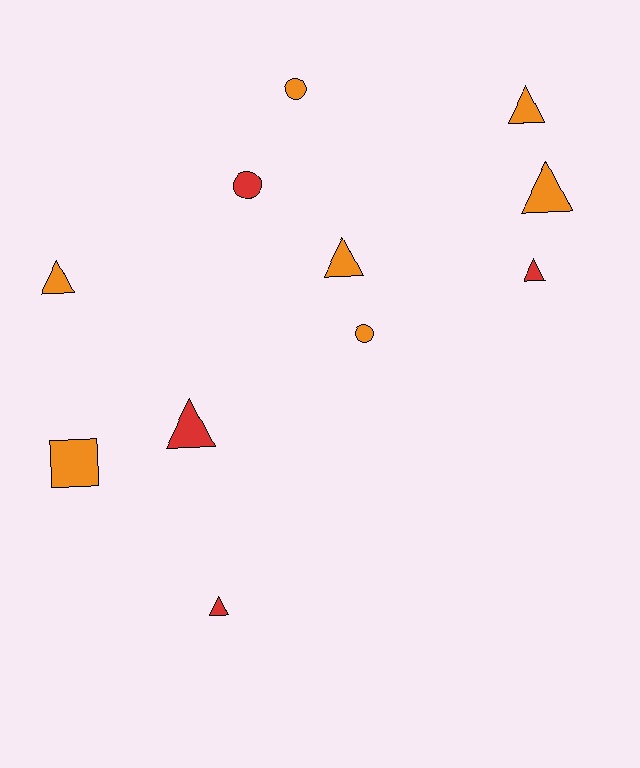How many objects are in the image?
There are 11 objects.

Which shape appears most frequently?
Triangle, with 7 objects.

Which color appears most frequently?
Orange, with 7 objects.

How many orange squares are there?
There is 1 orange square.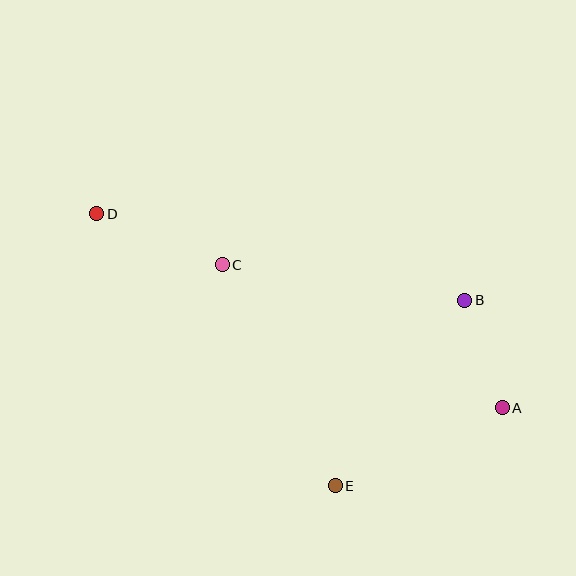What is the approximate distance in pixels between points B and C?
The distance between B and C is approximately 245 pixels.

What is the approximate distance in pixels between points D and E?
The distance between D and E is approximately 362 pixels.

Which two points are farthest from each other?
Points A and D are farthest from each other.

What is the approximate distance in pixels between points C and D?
The distance between C and D is approximately 135 pixels.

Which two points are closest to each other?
Points A and B are closest to each other.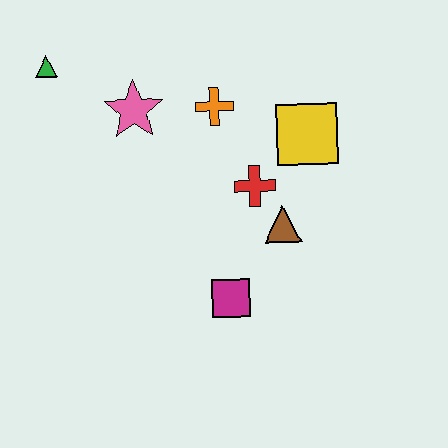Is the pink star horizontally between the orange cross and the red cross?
No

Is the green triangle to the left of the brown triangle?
Yes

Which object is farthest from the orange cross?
The magenta square is farthest from the orange cross.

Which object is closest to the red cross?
The brown triangle is closest to the red cross.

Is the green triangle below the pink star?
No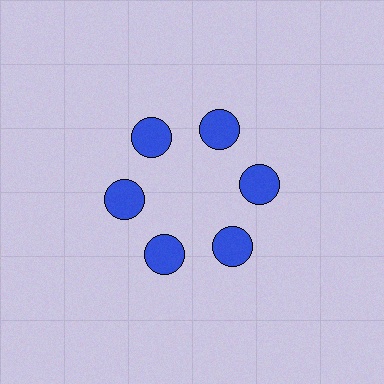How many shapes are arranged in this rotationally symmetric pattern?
There are 6 shapes, arranged in 6 groups of 1.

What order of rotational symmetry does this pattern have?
This pattern has 6-fold rotational symmetry.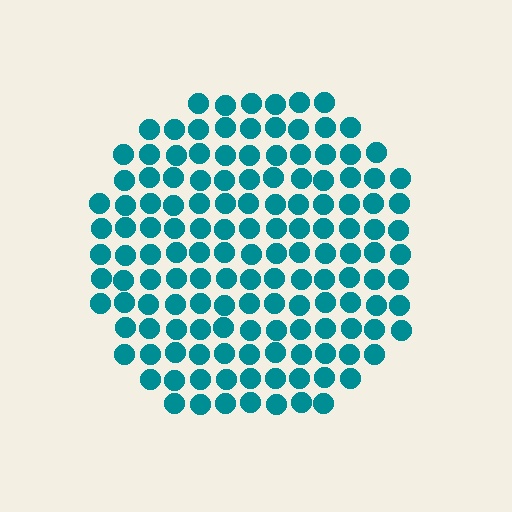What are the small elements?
The small elements are circles.